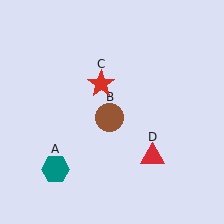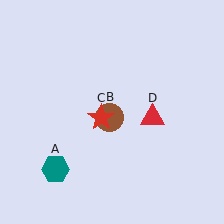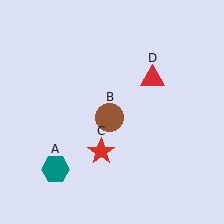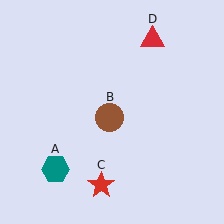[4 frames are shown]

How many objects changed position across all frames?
2 objects changed position: red star (object C), red triangle (object D).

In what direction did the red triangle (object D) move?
The red triangle (object D) moved up.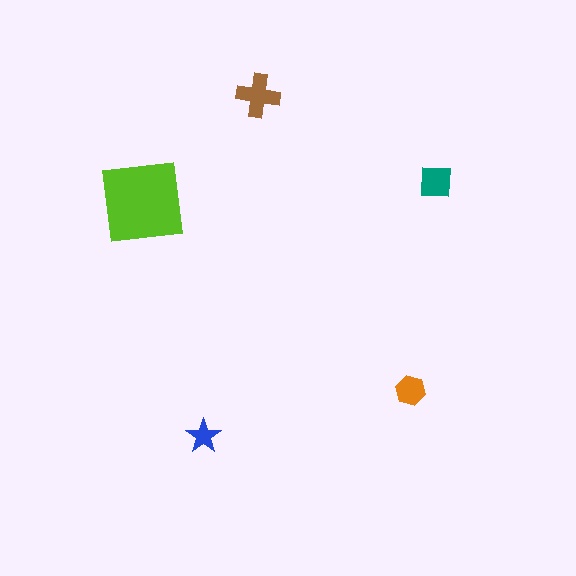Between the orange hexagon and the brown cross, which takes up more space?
The brown cross.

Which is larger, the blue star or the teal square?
The teal square.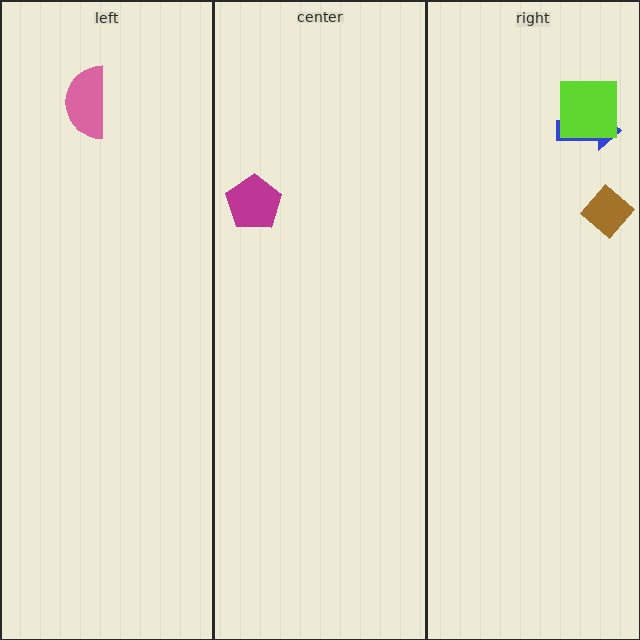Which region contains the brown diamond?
The right region.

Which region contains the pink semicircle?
The left region.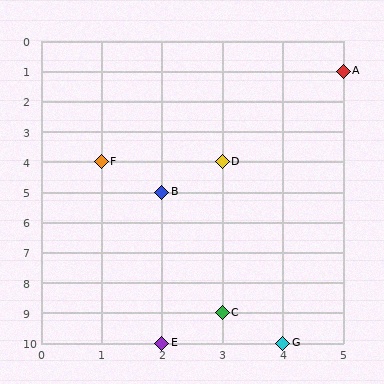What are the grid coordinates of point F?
Point F is at grid coordinates (1, 4).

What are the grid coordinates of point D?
Point D is at grid coordinates (3, 4).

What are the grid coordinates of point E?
Point E is at grid coordinates (2, 10).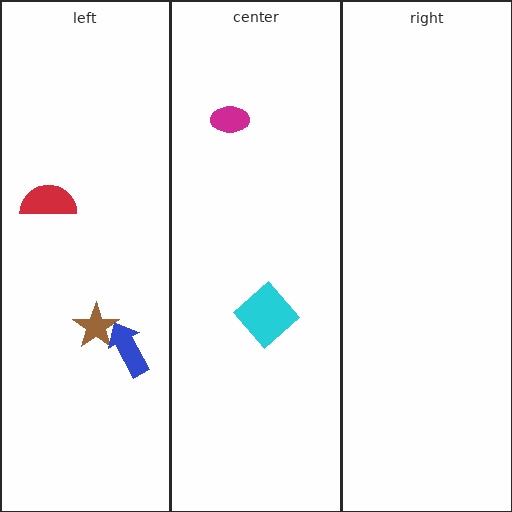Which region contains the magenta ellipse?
The center region.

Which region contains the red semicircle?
The left region.